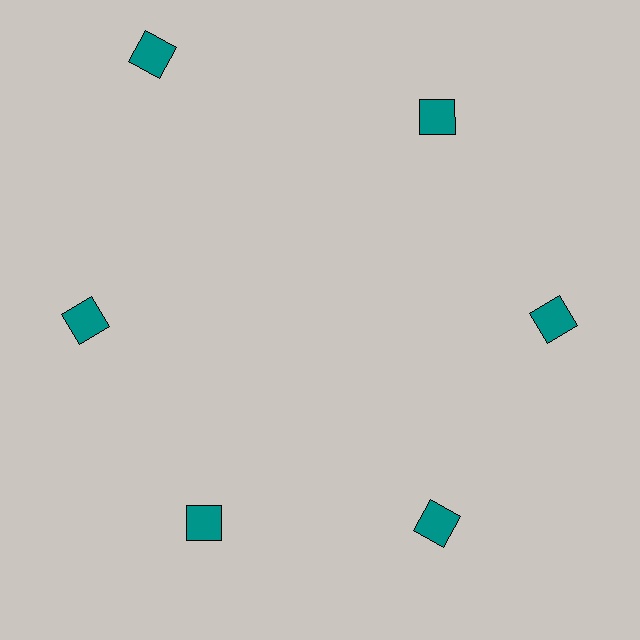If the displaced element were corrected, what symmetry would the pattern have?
It would have 6-fold rotational symmetry — the pattern would map onto itself every 60 degrees.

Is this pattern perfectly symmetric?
No. The 6 teal diamonds are arranged in a ring, but one element near the 11 o'clock position is pushed outward from the center, breaking the 6-fold rotational symmetry.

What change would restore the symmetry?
The symmetry would be restored by moving it inward, back onto the ring so that all 6 diamonds sit at equal angles and equal distance from the center.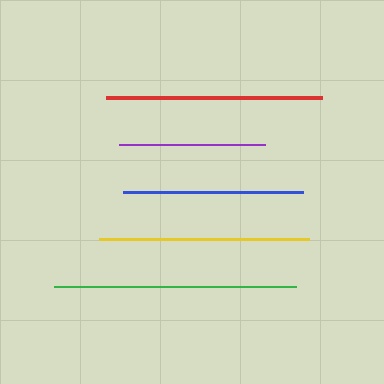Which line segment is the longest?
The green line is the longest at approximately 242 pixels.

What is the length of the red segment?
The red segment is approximately 216 pixels long.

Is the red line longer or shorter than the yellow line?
The red line is longer than the yellow line.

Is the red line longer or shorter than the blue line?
The red line is longer than the blue line.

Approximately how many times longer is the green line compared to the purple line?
The green line is approximately 1.7 times the length of the purple line.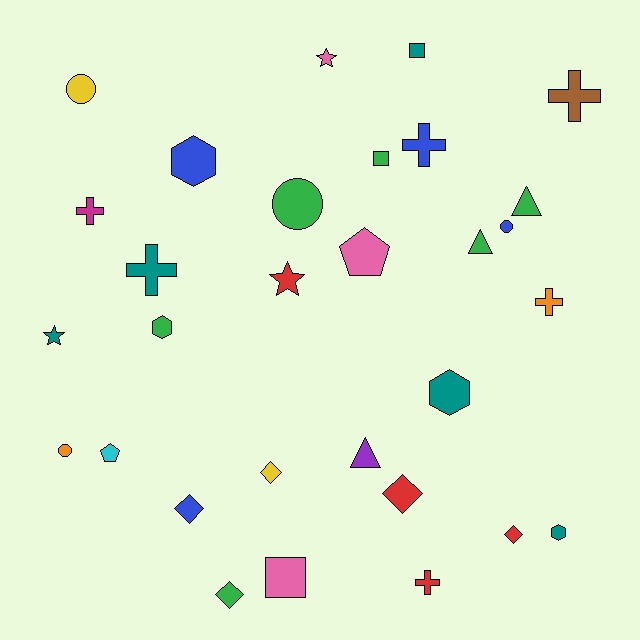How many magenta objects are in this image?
There is 1 magenta object.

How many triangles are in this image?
There are 3 triangles.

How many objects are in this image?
There are 30 objects.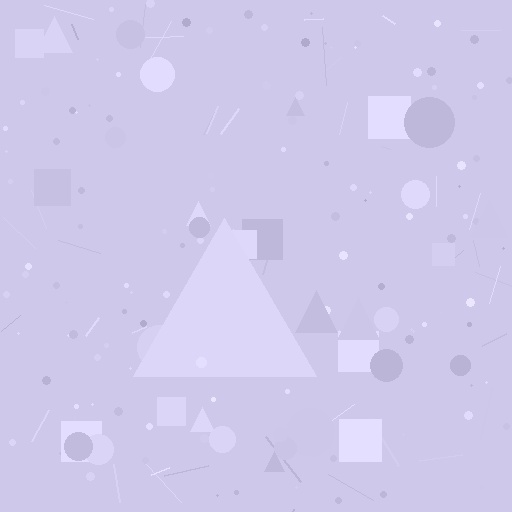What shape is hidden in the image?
A triangle is hidden in the image.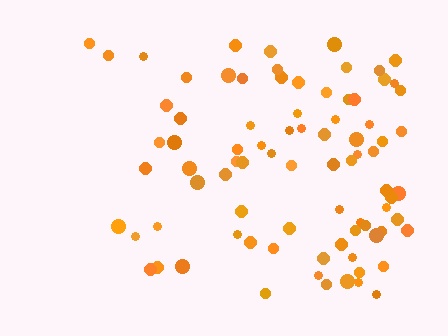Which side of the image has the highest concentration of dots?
The right.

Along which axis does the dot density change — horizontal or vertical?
Horizontal.